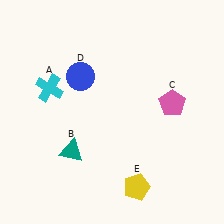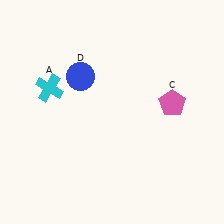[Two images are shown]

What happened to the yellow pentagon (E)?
The yellow pentagon (E) was removed in Image 2. It was in the bottom-right area of Image 1.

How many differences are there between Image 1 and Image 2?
There are 2 differences between the two images.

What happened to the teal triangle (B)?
The teal triangle (B) was removed in Image 2. It was in the bottom-left area of Image 1.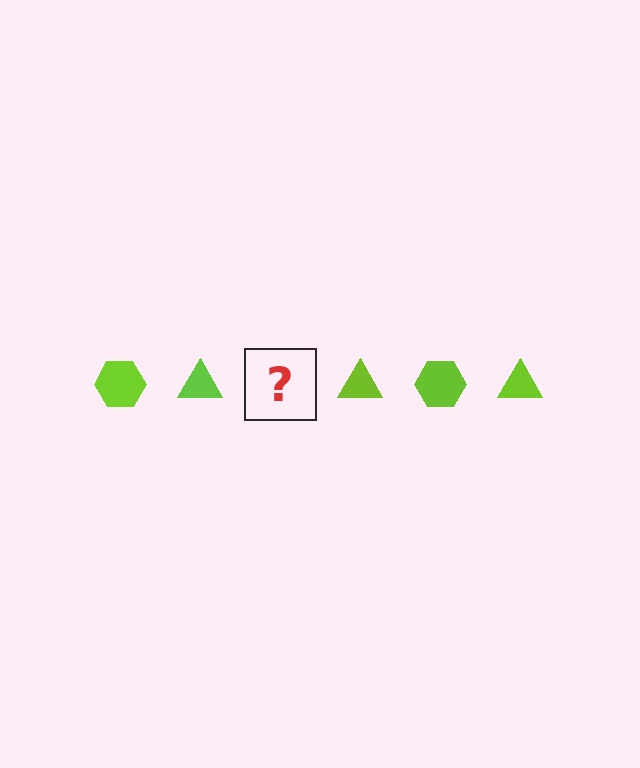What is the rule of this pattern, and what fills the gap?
The rule is that the pattern cycles through hexagon, triangle shapes in lime. The gap should be filled with a lime hexagon.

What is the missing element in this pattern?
The missing element is a lime hexagon.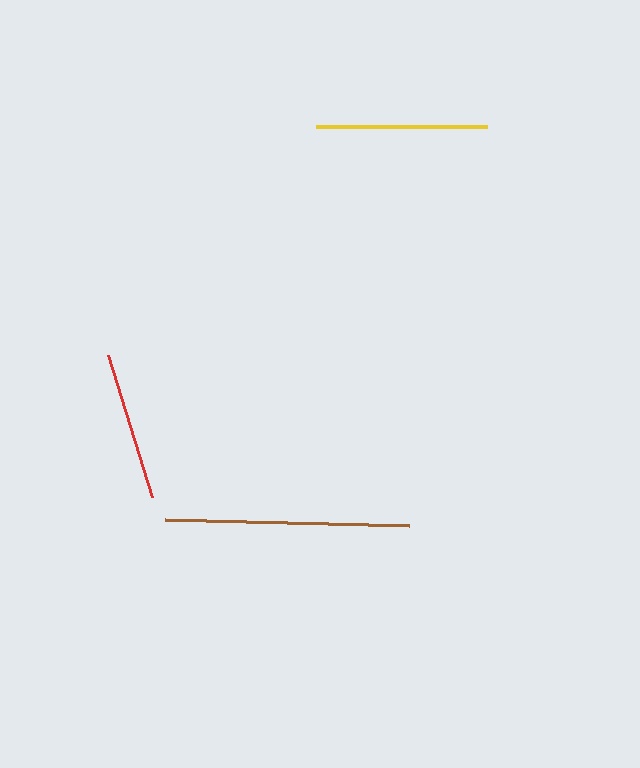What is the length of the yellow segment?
The yellow segment is approximately 171 pixels long.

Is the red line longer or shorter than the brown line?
The brown line is longer than the red line.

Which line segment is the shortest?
The red line is the shortest at approximately 149 pixels.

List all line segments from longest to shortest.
From longest to shortest: brown, yellow, red.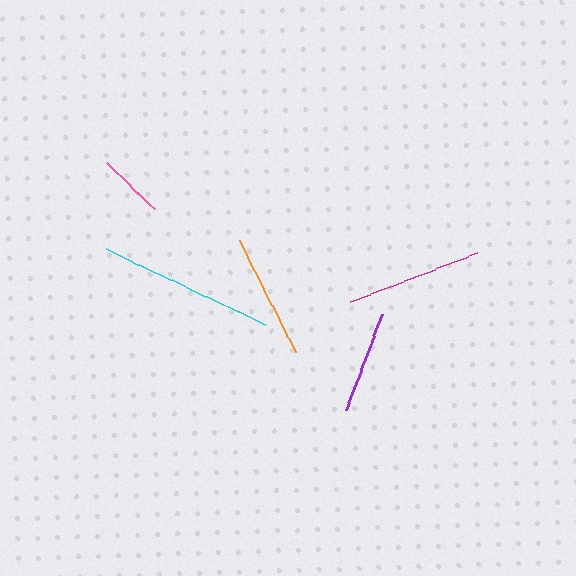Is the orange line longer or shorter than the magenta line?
The magenta line is longer than the orange line.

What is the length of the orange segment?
The orange segment is approximately 125 pixels long.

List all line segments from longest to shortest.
From longest to shortest: cyan, magenta, orange, purple, pink.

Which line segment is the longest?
The cyan line is the longest at approximately 176 pixels.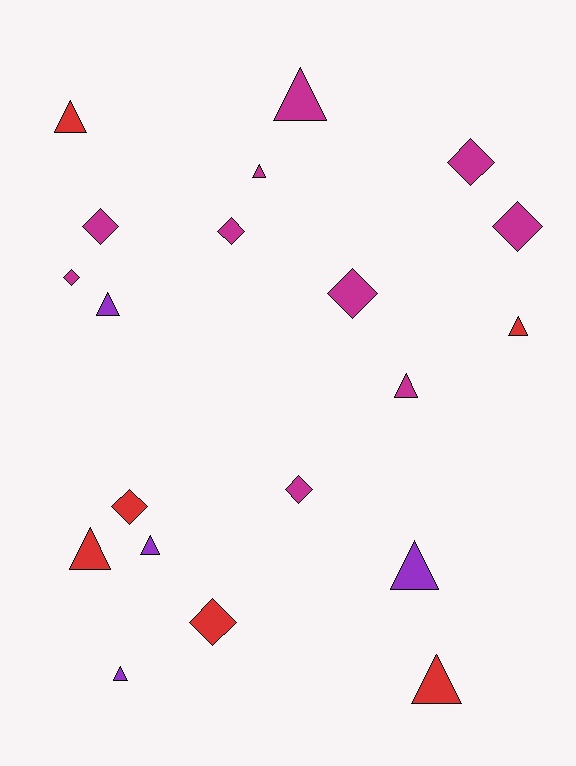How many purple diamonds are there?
There are no purple diamonds.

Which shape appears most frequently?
Triangle, with 11 objects.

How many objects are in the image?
There are 20 objects.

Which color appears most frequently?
Magenta, with 10 objects.